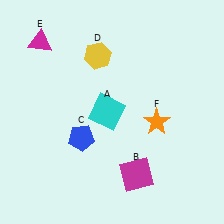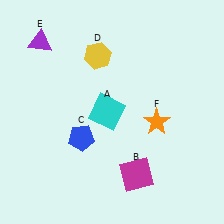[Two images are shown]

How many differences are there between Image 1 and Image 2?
There is 1 difference between the two images.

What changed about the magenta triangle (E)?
In Image 1, E is magenta. In Image 2, it changed to purple.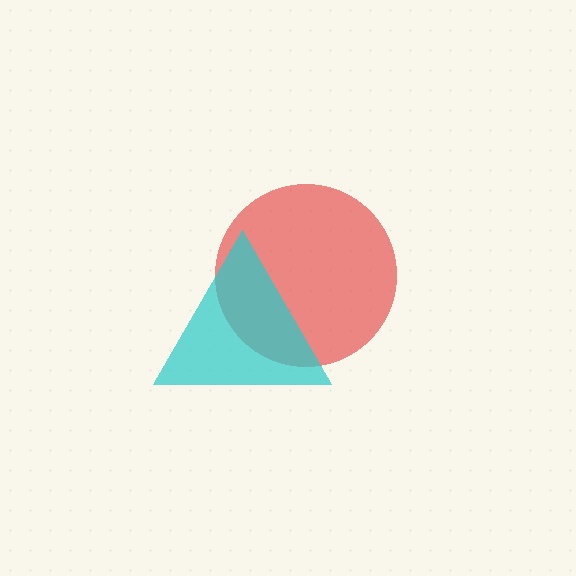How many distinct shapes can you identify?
There are 2 distinct shapes: a red circle, a cyan triangle.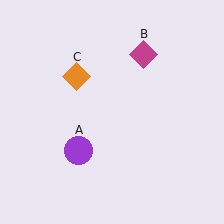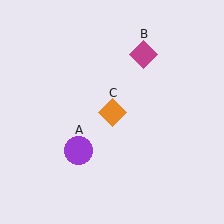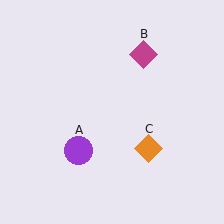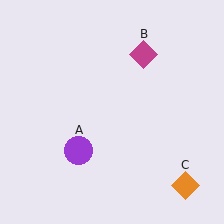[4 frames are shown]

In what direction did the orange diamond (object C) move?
The orange diamond (object C) moved down and to the right.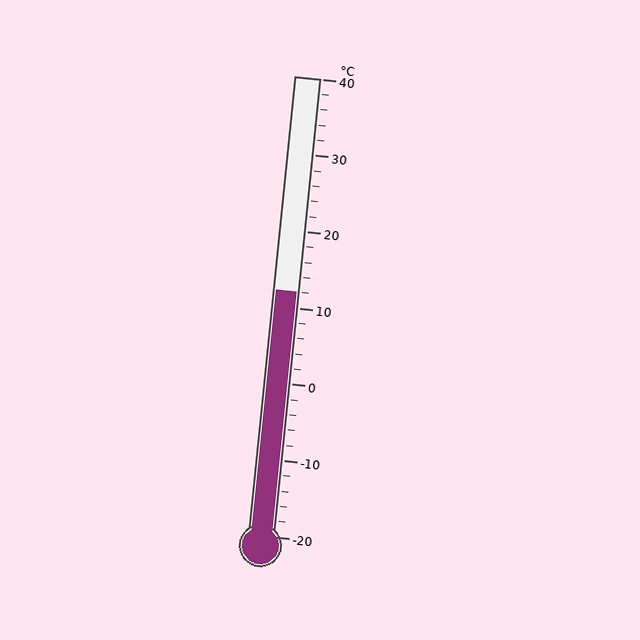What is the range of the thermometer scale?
The thermometer scale ranges from -20°C to 40°C.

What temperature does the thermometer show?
The thermometer shows approximately 12°C.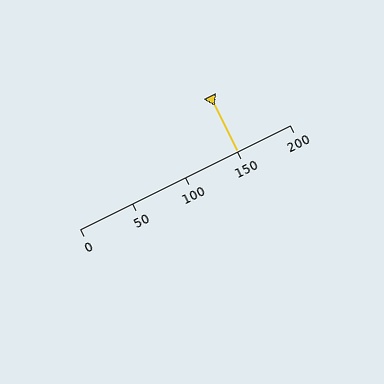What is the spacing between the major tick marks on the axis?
The major ticks are spaced 50 apart.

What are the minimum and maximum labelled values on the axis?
The axis runs from 0 to 200.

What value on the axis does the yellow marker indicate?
The marker indicates approximately 150.